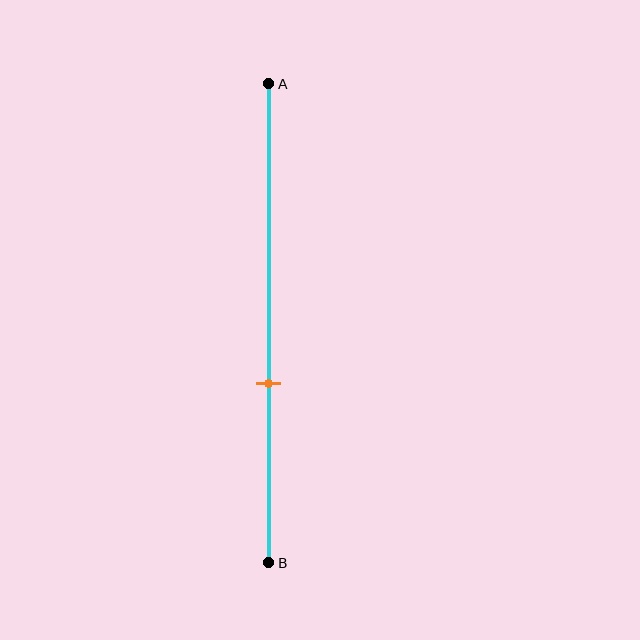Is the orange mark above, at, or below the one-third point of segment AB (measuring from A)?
The orange mark is below the one-third point of segment AB.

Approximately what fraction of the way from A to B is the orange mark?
The orange mark is approximately 65% of the way from A to B.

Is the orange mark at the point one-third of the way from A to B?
No, the mark is at about 65% from A, not at the 33% one-third point.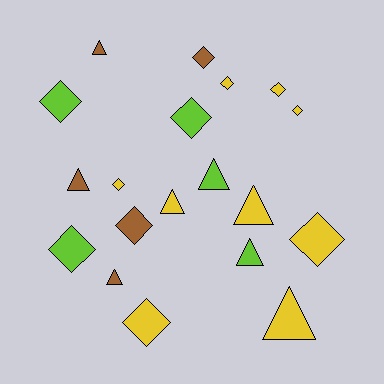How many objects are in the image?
There are 19 objects.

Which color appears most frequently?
Yellow, with 9 objects.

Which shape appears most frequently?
Diamond, with 11 objects.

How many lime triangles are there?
There are 2 lime triangles.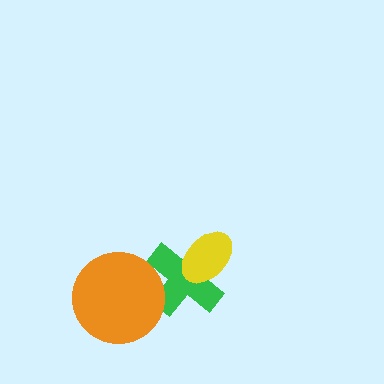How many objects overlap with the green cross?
2 objects overlap with the green cross.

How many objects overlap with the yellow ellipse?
1 object overlaps with the yellow ellipse.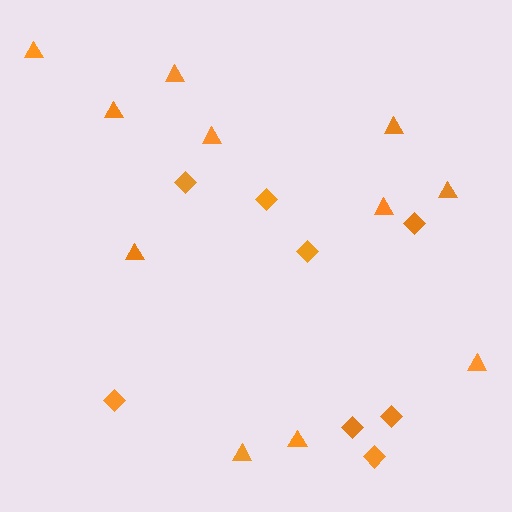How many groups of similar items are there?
There are 2 groups: one group of triangles (11) and one group of diamonds (8).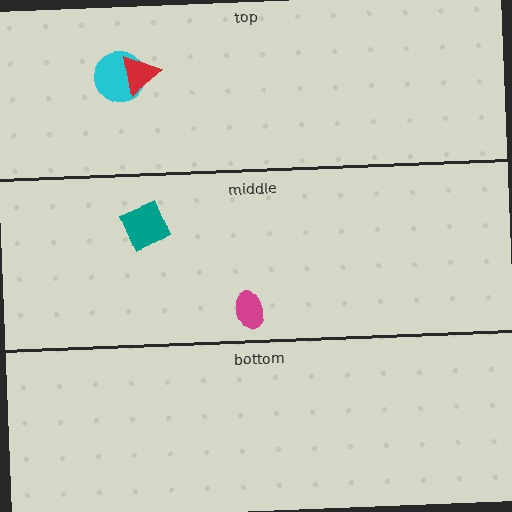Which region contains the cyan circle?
The top region.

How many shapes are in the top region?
2.